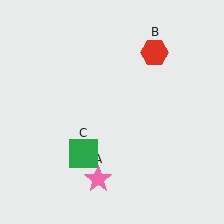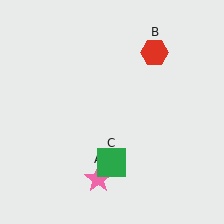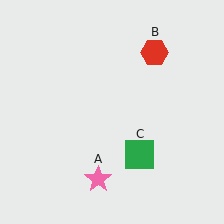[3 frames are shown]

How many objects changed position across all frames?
1 object changed position: green square (object C).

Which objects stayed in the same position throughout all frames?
Pink star (object A) and red hexagon (object B) remained stationary.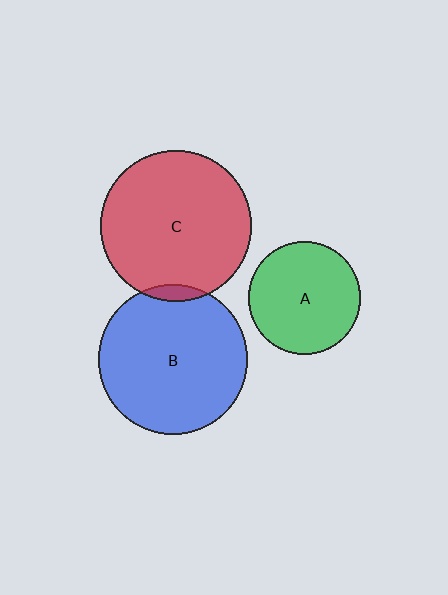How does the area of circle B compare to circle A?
Approximately 1.8 times.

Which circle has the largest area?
Circle C (red).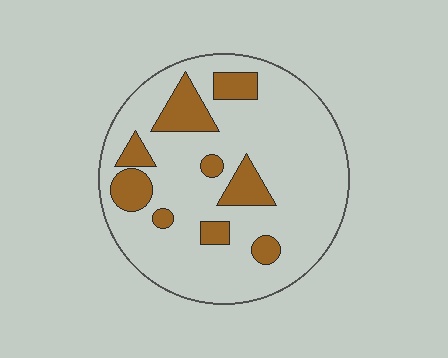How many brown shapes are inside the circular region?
9.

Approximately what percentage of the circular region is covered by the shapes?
Approximately 20%.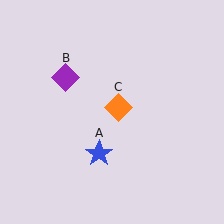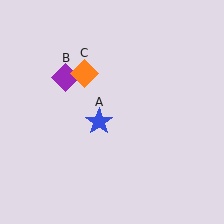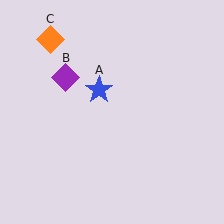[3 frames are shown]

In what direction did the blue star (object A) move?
The blue star (object A) moved up.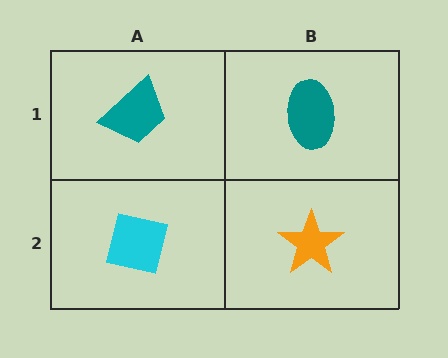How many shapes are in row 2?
2 shapes.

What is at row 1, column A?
A teal trapezoid.